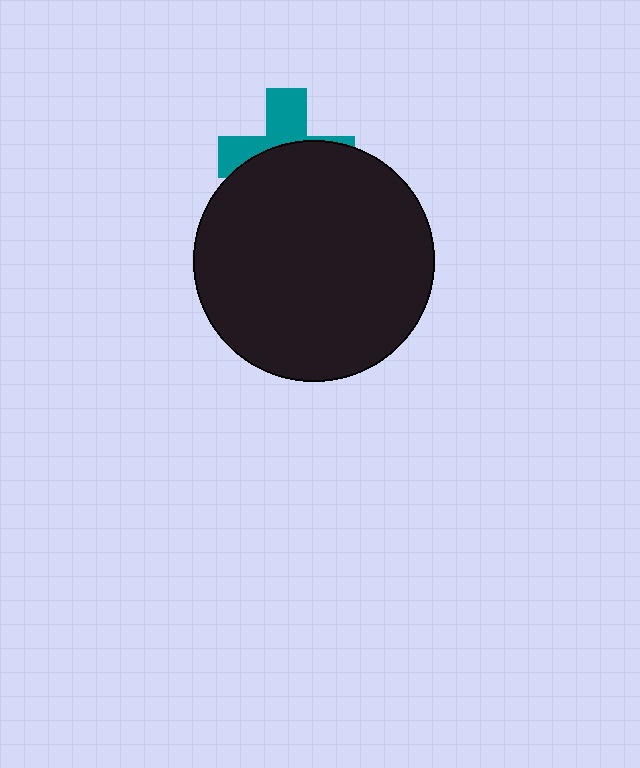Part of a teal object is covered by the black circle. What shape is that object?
It is a cross.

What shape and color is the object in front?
The object in front is a black circle.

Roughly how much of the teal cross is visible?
A small part of it is visible (roughly 42%).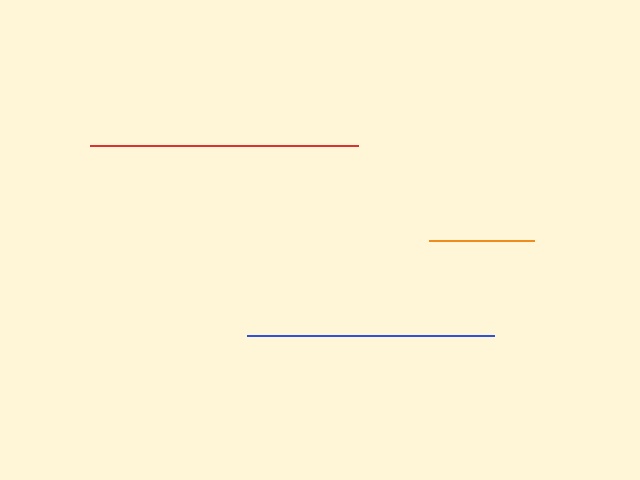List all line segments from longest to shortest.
From longest to shortest: red, blue, orange.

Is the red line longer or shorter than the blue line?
The red line is longer than the blue line.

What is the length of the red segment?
The red segment is approximately 267 pixels long.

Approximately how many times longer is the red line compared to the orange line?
The red line is approximately 2.5 times the length of the orange line.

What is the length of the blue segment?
The blue segment is approximately 247 pixels long.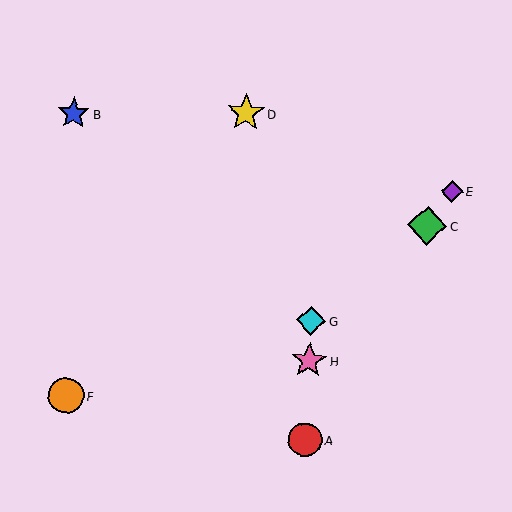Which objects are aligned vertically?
Objects A, G, H are aligned vertically.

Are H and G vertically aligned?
Yes, both are at x≈309.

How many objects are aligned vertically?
3 objects (A, G, H) are aligned vertically.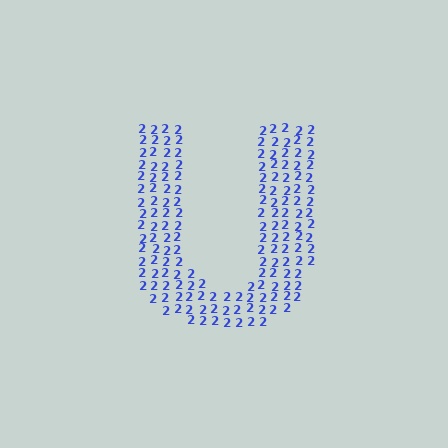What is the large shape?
The large shape is the letter U.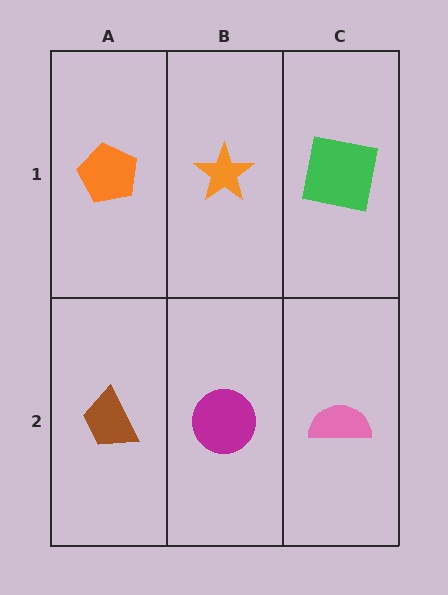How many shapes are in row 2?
3 shapes.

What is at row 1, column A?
An orange pentagon.